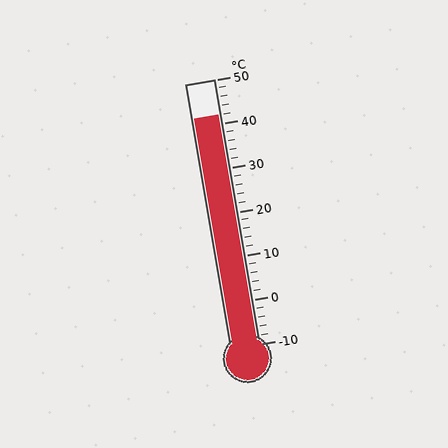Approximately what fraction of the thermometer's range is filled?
The thermometer is filled to approximately 85% of its range.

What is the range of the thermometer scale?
The thermometer scale ranges from -10°C to 50°C.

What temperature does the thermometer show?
The thermometer shows approximately 42°C.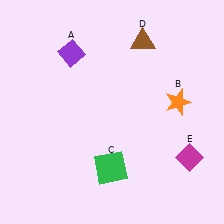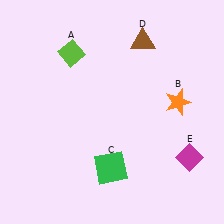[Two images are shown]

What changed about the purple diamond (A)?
In Image 1, A is purple. In Image 2, it changed to lime.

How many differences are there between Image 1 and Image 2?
There is 1 difference between the two images.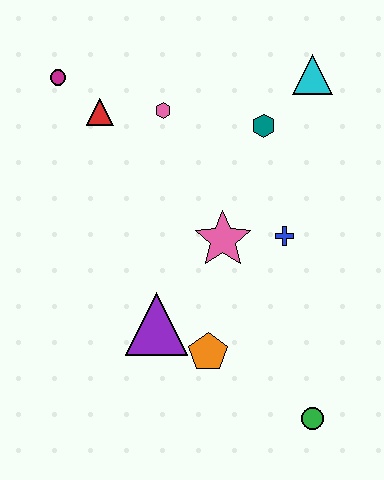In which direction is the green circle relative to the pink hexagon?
The green circle is below the pink hexagon.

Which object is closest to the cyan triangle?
The teal hexagon is closest to the cyan triangle.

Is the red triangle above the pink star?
Yes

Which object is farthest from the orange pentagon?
The magenta circle is farthest from the orange pentagon.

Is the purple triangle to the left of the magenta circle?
No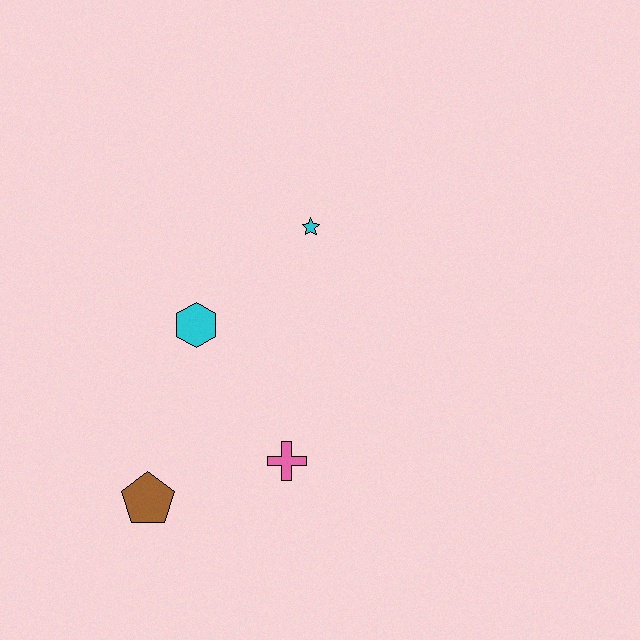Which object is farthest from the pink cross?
The cyan star is farthest from the pink cross.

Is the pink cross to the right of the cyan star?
No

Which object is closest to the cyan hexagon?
The cyan star is closest to the cyan hexagon.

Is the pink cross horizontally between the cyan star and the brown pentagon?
Yes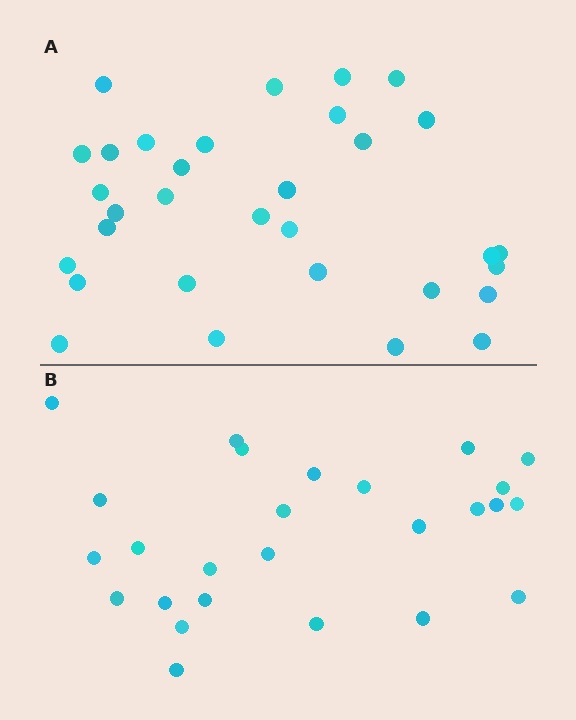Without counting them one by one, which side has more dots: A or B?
Region A (the top region) has more dots.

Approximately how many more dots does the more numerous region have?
Region A has about 6 more dots than region B.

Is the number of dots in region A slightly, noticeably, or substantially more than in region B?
Region A has only slightly more — the two regions are fairly close. The ratio is roughly 1.2 to 1.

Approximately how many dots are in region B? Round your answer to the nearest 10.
About 30 dots. (The exact count is 26, which rounds to 30.)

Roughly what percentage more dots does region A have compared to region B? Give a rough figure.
About 25% more.